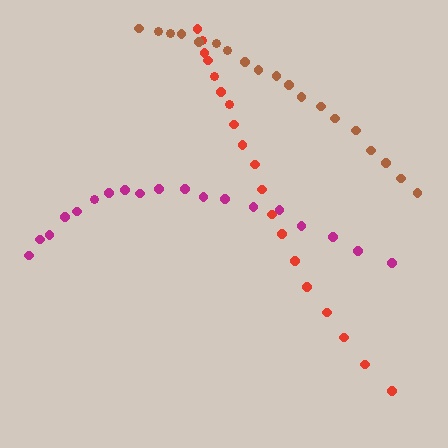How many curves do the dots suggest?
There are 3 distinct paths.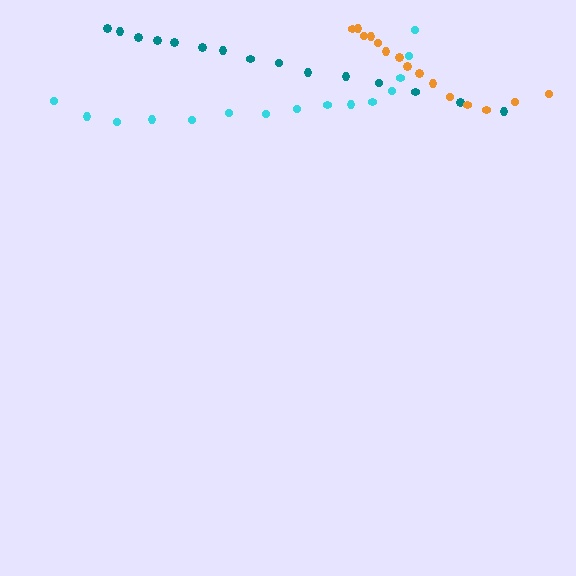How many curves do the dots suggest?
There are 3 distinct paths.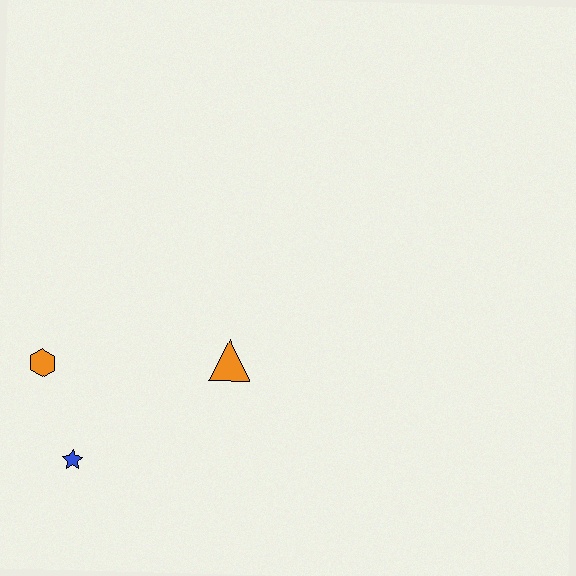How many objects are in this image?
There are 3 objects.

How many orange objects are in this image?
There are 2 orange objects.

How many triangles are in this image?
There is 1 triangle.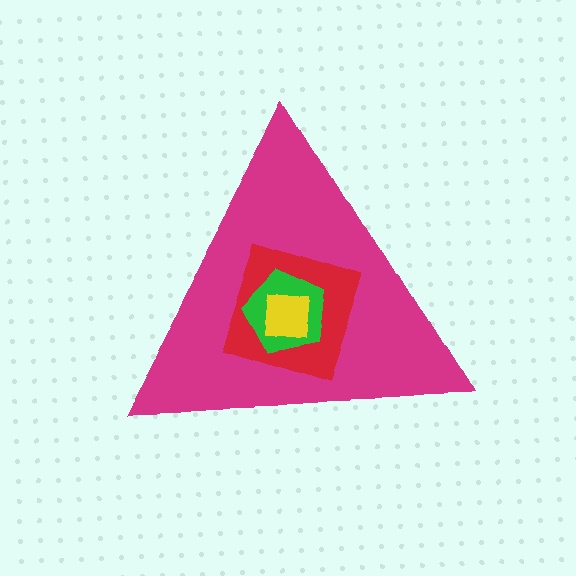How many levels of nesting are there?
4.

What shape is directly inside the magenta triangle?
The red square.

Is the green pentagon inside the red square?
Yes.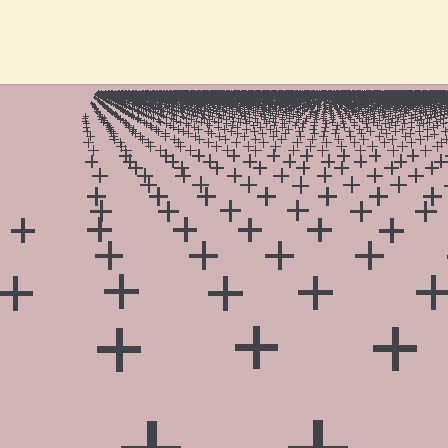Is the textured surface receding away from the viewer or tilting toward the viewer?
The surface is receding away from the viewer. Texture elements get smaller and denser toward the top.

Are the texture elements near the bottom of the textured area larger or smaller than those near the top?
Larger. Near the bottom, elements are closer to the viewer and appear at a bigger on-screen size.